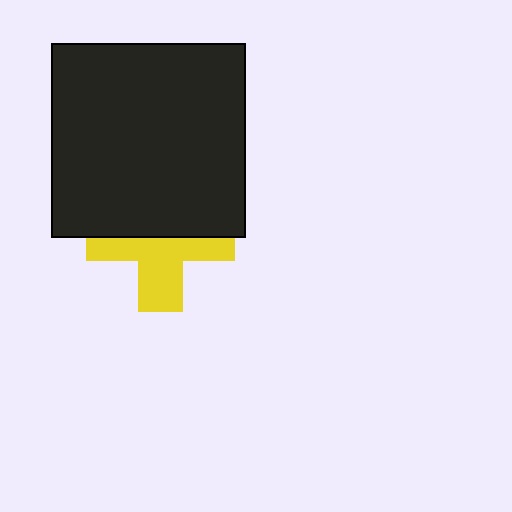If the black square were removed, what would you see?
You would see the complete yellow cross.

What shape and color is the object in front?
The object in front is a black square.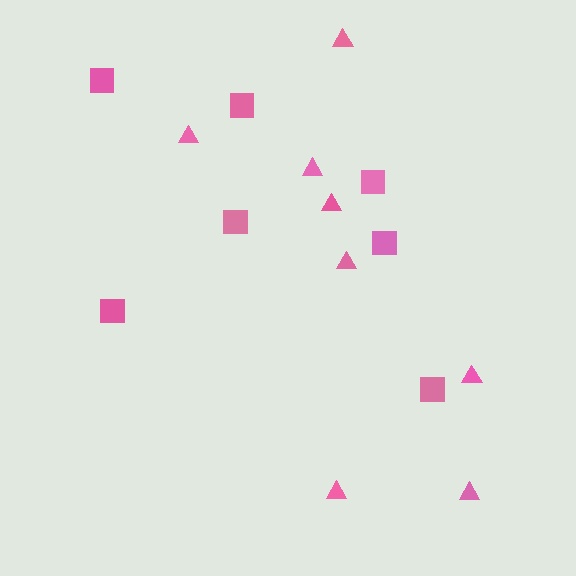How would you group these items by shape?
There are 2 groups: one group of triangles (8) and one group of squares (7).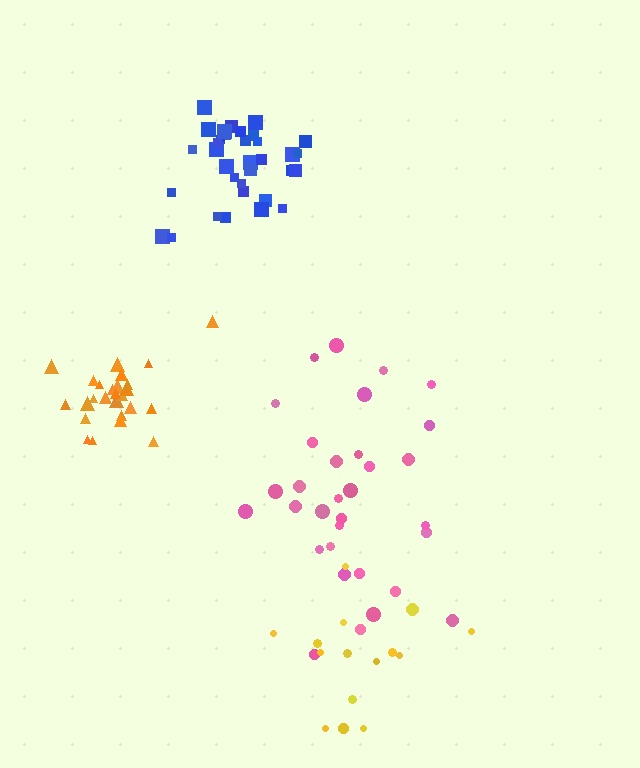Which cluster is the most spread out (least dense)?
Yellow.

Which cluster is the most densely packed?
Orange.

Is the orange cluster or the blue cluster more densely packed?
Orange.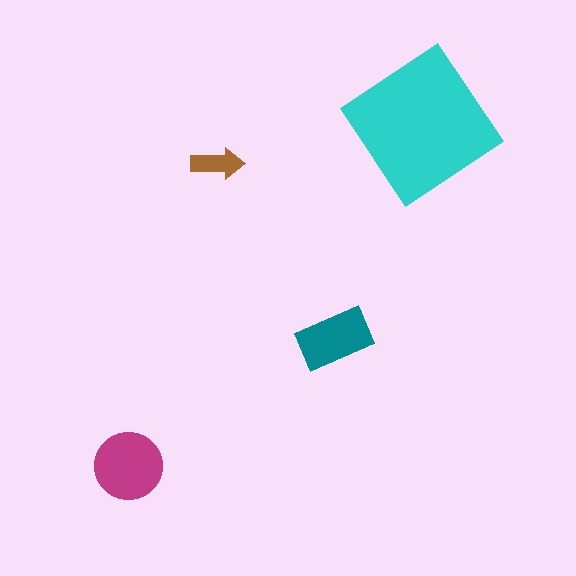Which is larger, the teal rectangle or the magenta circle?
The magenta circle.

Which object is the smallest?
The brown arrow.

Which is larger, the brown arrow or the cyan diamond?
The cyan diamond.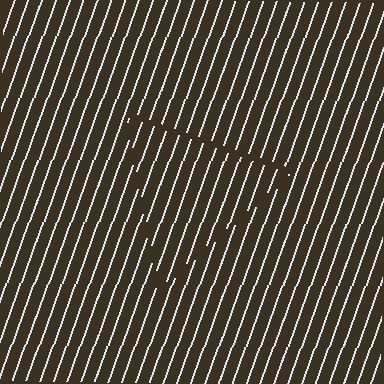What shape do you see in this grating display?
An illusory triangle. The interior of the shape contains the same grating, shifted by half a period — the contour is defined by the phase discontinuity where line-ends from the inner and outer gratings abut.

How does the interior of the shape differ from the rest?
The interior of the shape contains the same grating, shifted by half a period — the contour is defined by the phase discontinuity where line-ends from the inner and outer gratings abut.